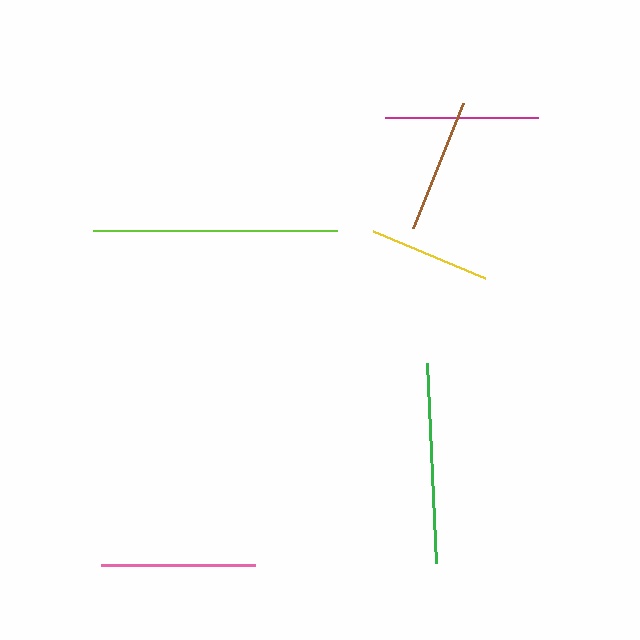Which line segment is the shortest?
The yellow line is the shortest at approximately 121 pixels.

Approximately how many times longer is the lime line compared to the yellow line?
The lime line is approximately 2.0 times the length of the yellow line.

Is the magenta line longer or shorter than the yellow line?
The magenta line is longer than the yellow line.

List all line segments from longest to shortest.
From longest to shortest: lime, green, pink, magenta, brown, yellow.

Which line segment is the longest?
The lime line is the longest at approximately 245 pixels.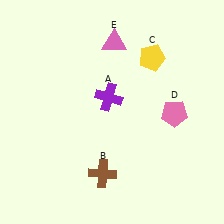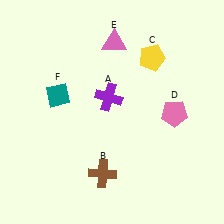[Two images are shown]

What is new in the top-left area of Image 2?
A teal diamond (F) was added in the top-left area of Image 2.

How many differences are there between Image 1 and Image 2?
There is 1 difference between the two images.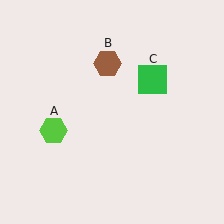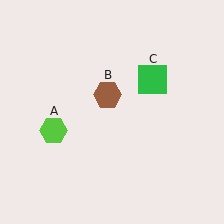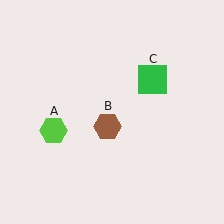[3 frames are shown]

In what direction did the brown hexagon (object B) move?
The brown hexagon (object B) moved down.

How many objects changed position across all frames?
1 object changed position: brown hexagon (object B).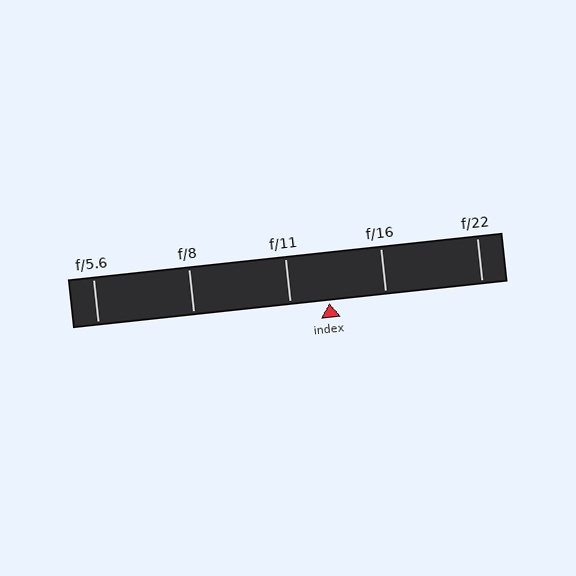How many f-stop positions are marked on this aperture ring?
There are 5 f-stop positions marked.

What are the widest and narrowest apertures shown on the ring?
The widest aperture shown is f/5.6 and the narrowest is f/22.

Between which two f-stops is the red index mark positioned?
The index mark is between f/11 and f/16.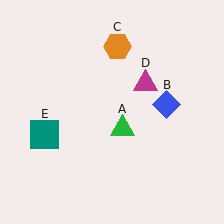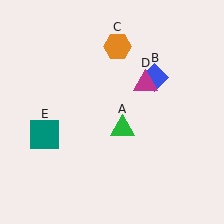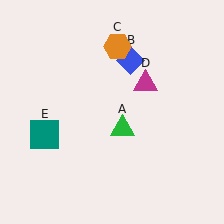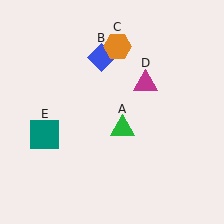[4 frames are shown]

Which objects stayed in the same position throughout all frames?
Green triangle (object A) and orange hexagon (object C) and magenta triangle (object D) and teal square (object E) remained stationary.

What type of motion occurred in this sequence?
The blue diamond (object B) rotated counterclockwise around the center of the scene.